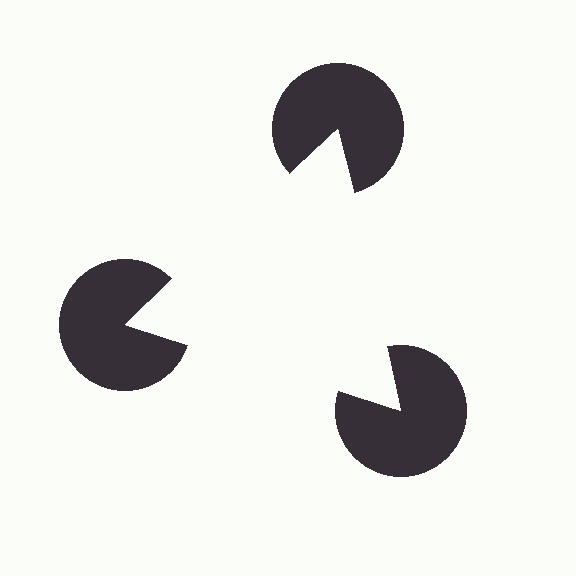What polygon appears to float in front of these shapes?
An illusory triangle — its edges are inferred from the aligned wedge cuts in the pac-man discs, not physically drawn.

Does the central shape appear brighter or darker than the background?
It typically appears slightly brighter than the background, even though no actual brightness change is drawn.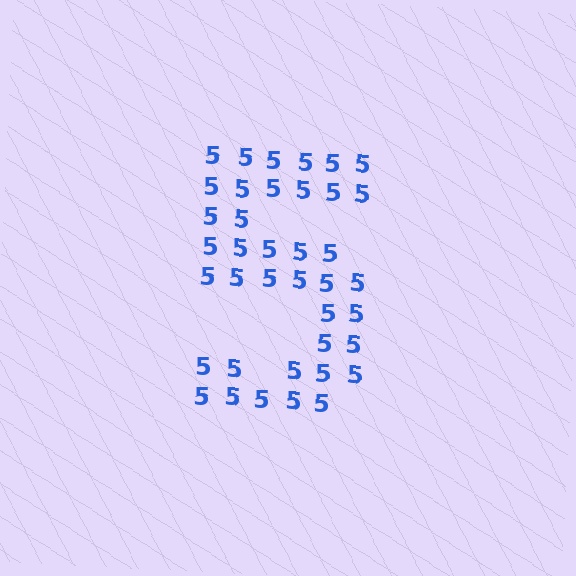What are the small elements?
The small elements are digit 5's.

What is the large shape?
The large shape is the digit 5.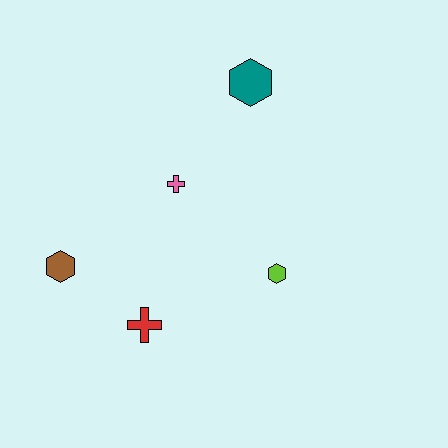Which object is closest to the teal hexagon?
The pink cross is closest to the teal hexagon.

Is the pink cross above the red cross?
Yes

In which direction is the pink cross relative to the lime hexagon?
The pink cross is to the left of the lime hexagon.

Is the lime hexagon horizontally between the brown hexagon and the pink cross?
No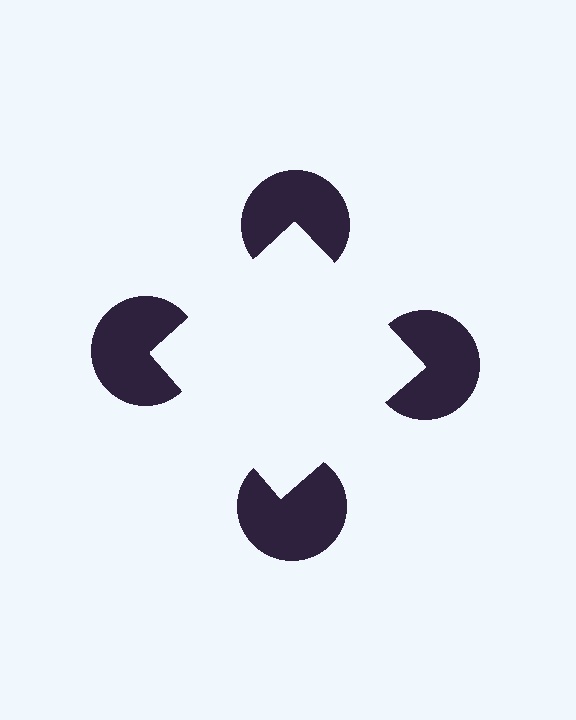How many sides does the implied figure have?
4 sides.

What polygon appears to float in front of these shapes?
An illusory square — its edges are inferred from the aligned wedge cuts in the pac-man discs, not physically drawn.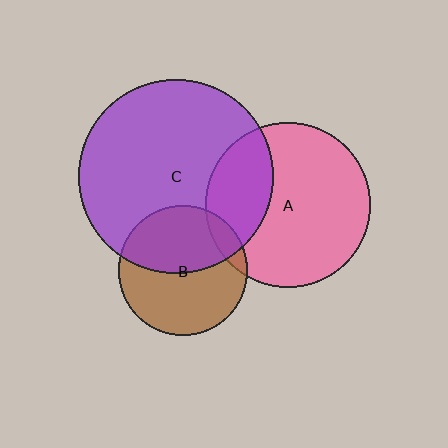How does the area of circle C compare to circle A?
Approximately 1.4 times.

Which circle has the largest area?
Circle C (purple).